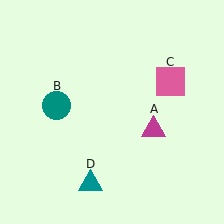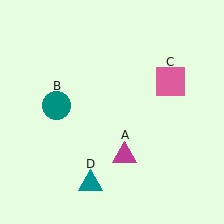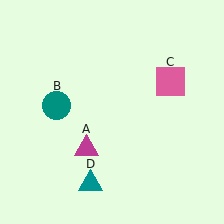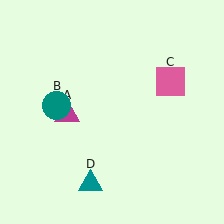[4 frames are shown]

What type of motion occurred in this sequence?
The magenta triangle (object A) rotated clockwise around the center of the scene.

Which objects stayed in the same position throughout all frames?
Teal circle (object B) and pink square (object C) and teal triangle (object D) remained stationary.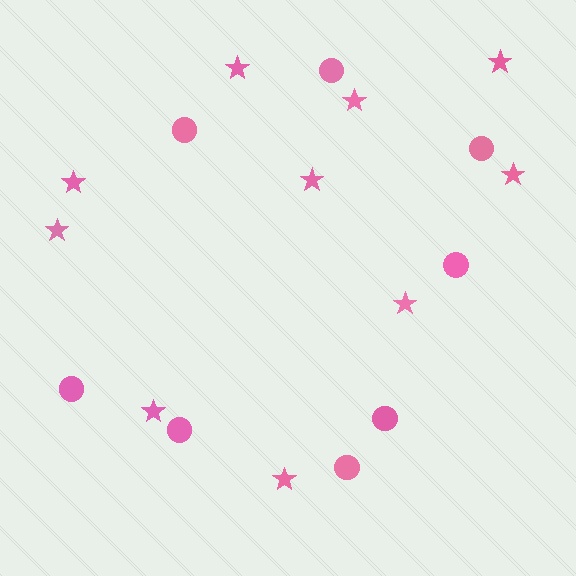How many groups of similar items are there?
There are 2 groups: one group of circles (8) and one group of stars (10).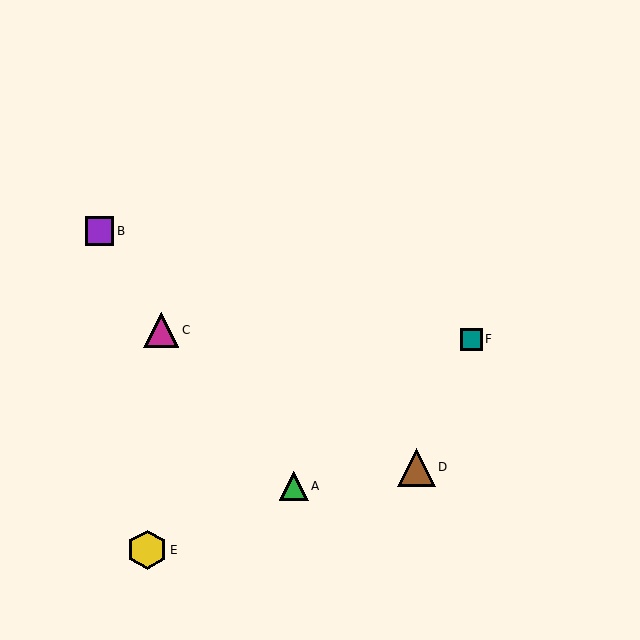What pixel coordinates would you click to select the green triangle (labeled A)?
Click at (294, 486) to select the green triangle A.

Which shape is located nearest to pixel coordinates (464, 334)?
The teal square (labeled F) at (471, 339) is nearest to that location.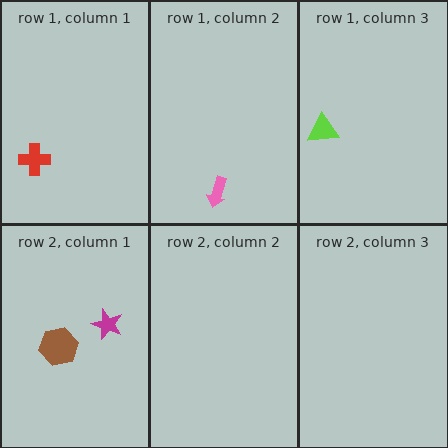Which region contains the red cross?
The row 1, column 1 region.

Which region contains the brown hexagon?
The row 2, column 1 region.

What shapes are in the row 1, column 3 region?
The lime triangle.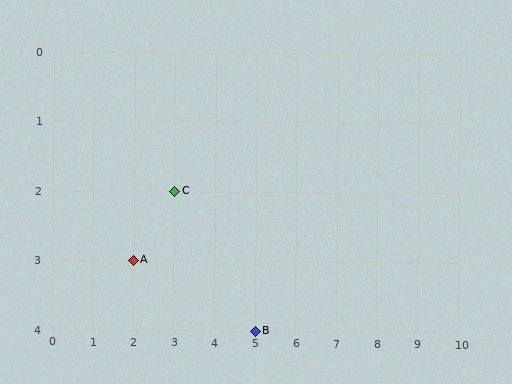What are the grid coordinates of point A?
Point A is at grid coordinates (2, 3).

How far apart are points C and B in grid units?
Points C and B are 2 columns and 2 rows apart (about 2.8 grid units diagonally).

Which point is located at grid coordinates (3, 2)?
Point C is at (3, 2).